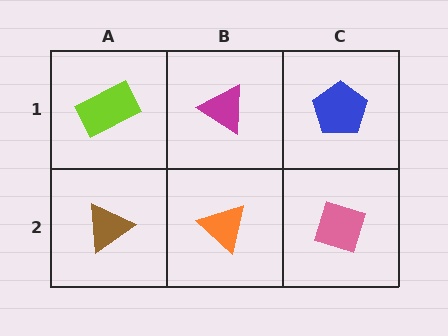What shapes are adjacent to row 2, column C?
A blue pentagon (row 1, column C), an orange triangle (row 2, column B).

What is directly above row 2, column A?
A lime rectangle.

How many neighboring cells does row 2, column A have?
2.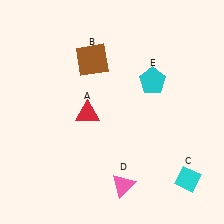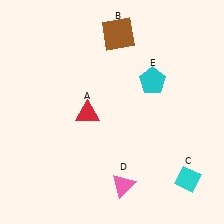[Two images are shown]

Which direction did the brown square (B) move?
The brown square (B) moved right.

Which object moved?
The brown square (B) moved right.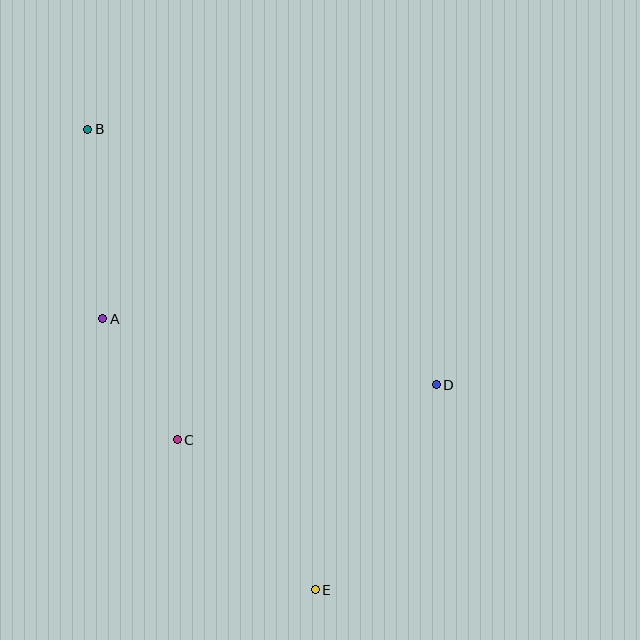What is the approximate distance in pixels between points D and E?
The distance between D and E is approximately 238 pixels.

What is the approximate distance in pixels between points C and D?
The distance between C and D is approximately 264 pixels.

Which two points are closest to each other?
Points A and C are closest to each other.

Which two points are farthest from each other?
Points B and E are farthest from each other.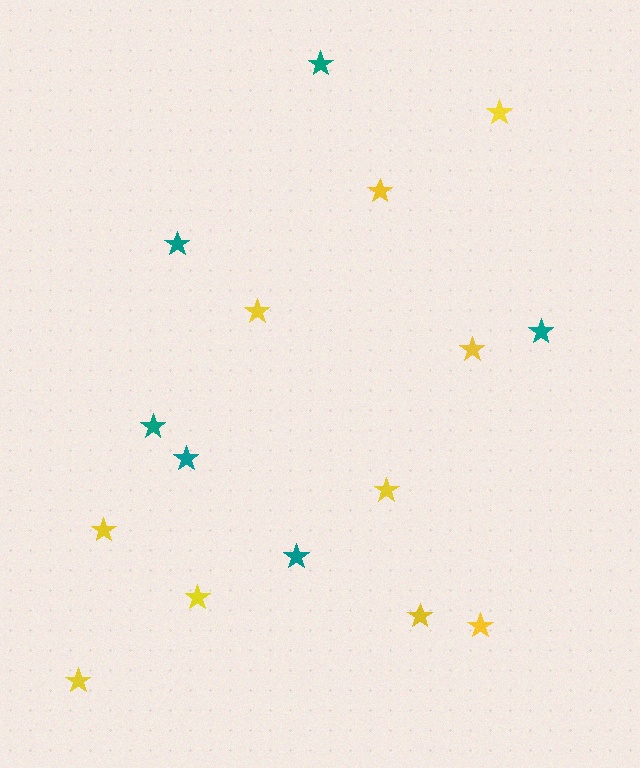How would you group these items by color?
There are 2 groups: one group of yellow stars (10) and one group of teal stars (6).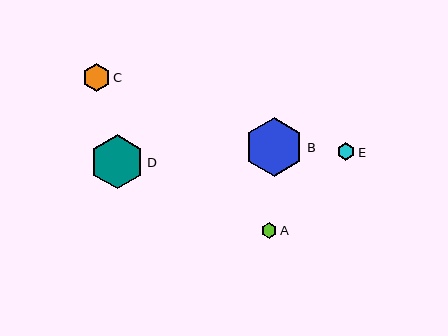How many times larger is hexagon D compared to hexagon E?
Hexagon D is approximately 3.1 times the size of hexagon E.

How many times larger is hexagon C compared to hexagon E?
Hexagon C is approximately 1.6 times the size of hexagon E.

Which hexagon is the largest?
Hexagon B is the largest with a size of approximately 59 pixels.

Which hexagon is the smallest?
Hexagon A is the smallest with a size of approximately 15 pixels.